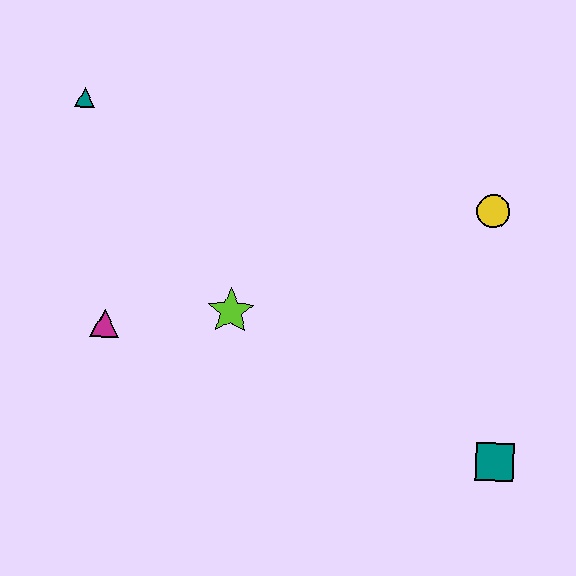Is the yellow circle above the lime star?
Yes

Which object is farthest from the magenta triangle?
The teal square is farthest from the magenta triangle.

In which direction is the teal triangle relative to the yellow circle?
The teal triangle is to the left of the yellow circle.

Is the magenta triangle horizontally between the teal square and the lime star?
No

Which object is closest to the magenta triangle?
The lime star is closest to the magenta triangle.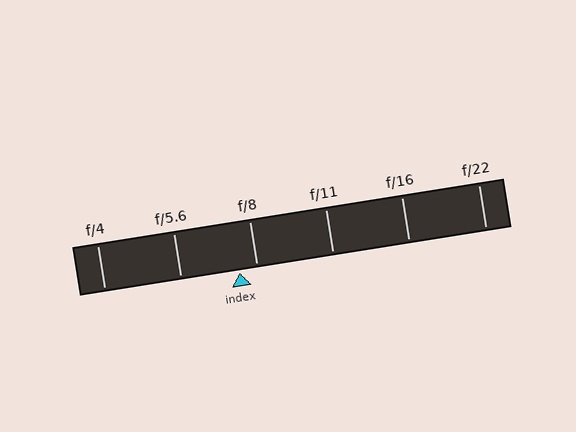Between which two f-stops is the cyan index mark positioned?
The index mark is between f/5.6 and f/8.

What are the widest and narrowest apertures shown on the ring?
The widest aperture shown is f/4 and the narrowest is f/22.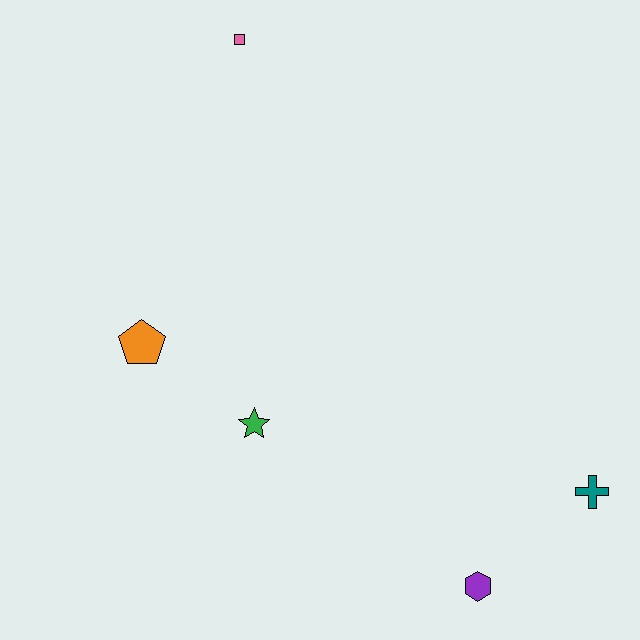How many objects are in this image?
There are 5 objects.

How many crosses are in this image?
There is 1 cross.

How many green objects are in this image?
There is 1 green object.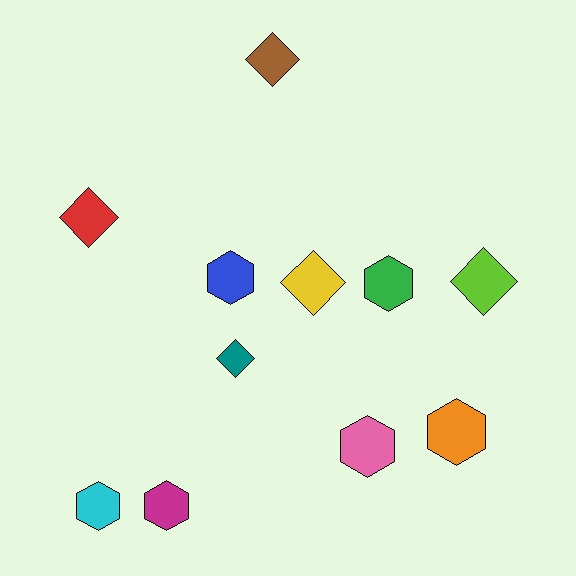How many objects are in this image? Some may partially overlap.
There are 11 objects.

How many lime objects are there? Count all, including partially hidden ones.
There is 1 lime object.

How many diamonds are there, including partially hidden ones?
There are 5 diamonds.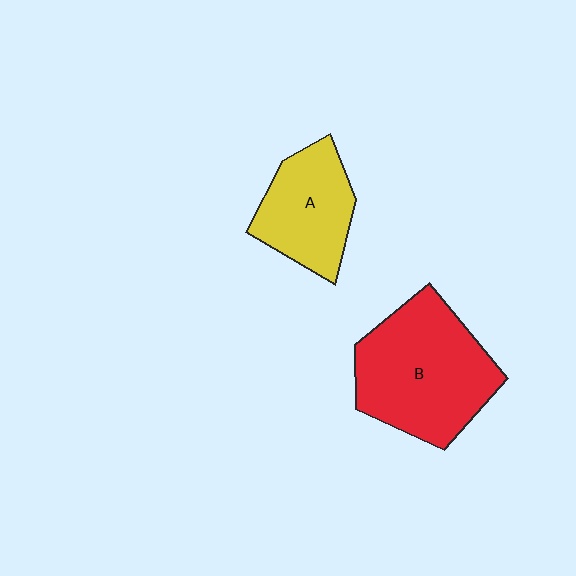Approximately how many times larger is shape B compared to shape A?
Approximately 1.6 times.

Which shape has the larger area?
Shape B (red).